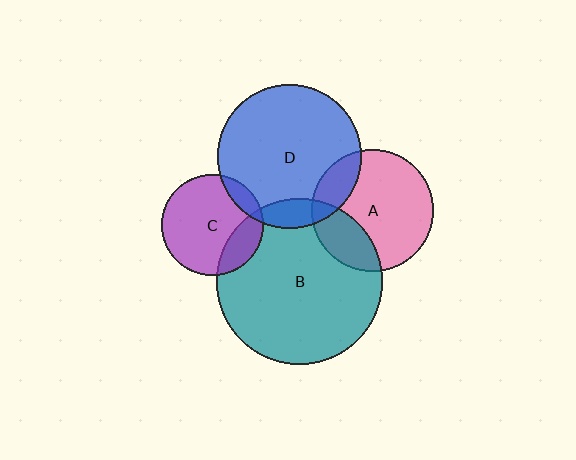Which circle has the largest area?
Circle B (teal).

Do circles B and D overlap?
Yes.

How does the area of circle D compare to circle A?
Approximately 1.4 times.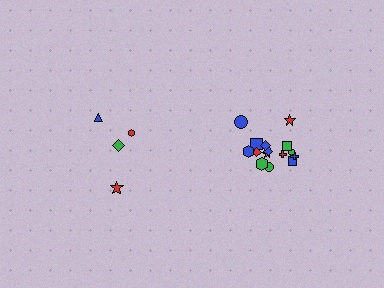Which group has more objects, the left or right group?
The right group.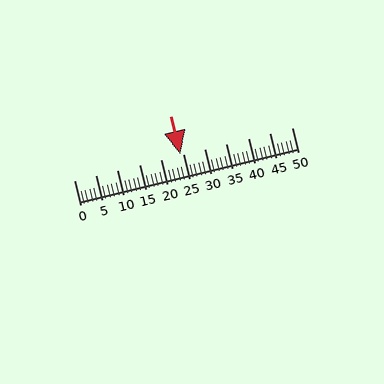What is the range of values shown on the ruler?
The ruler shows values from 0 to 50.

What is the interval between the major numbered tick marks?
The major tick marks are spaced 5 units apart.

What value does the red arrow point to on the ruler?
The red arrow points to approximately 24.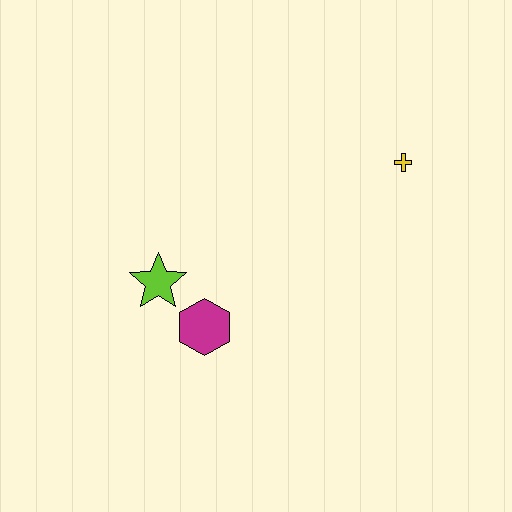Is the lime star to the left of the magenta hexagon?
Yes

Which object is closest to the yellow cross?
The magenta hexagon is closest to the yellow cross.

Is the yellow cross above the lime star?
Yes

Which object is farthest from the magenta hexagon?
The yellow cross is farthest from the magenta hexagon.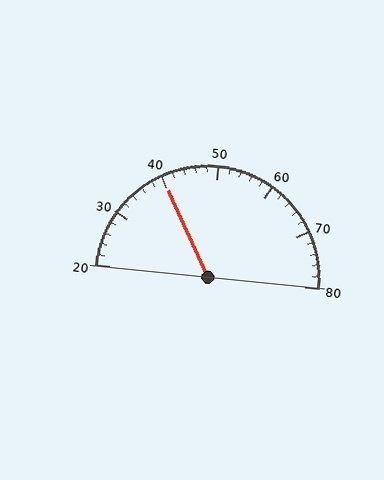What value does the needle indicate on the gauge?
The needle indicates approximately 40.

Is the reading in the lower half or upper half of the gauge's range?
The reading is in the lower half of the range (20 to 80).